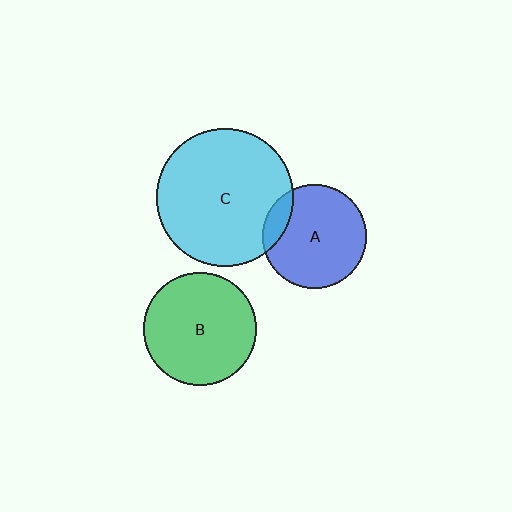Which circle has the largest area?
Circle C (cyan).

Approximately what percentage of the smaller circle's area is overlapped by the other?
Approximately 15%.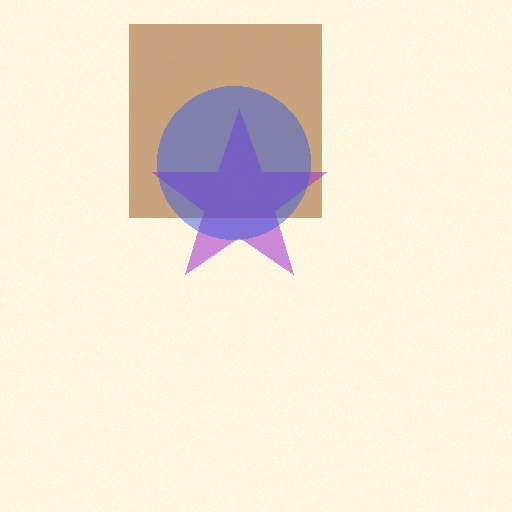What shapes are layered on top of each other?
The layered shapes are: a brown square, a purple star, a blue circle.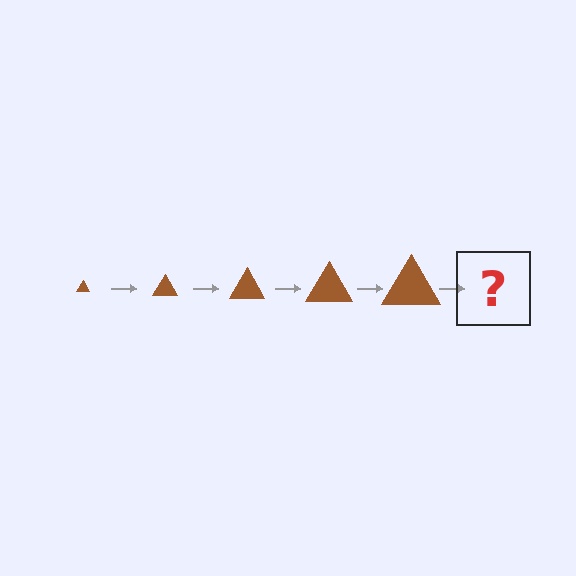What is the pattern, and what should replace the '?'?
The pattern is that the triangle gets progressively larger each step. The '?' should be a brown triangle, larger than the previous one.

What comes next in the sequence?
The next element should be a brown triangle, larger than the previous one.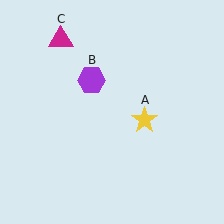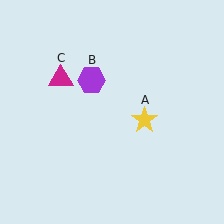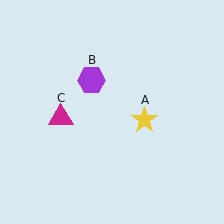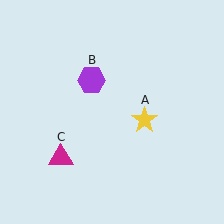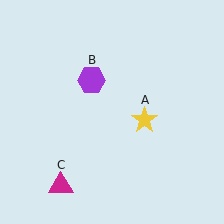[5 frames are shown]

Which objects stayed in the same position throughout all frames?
Yellow star (object A) and purple hexagon (object B) remained stationary.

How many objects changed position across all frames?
1 object changed position: magenta triangle (object C).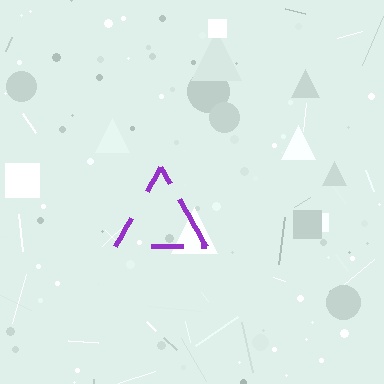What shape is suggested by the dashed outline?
The dashed outline suggests a triangle.